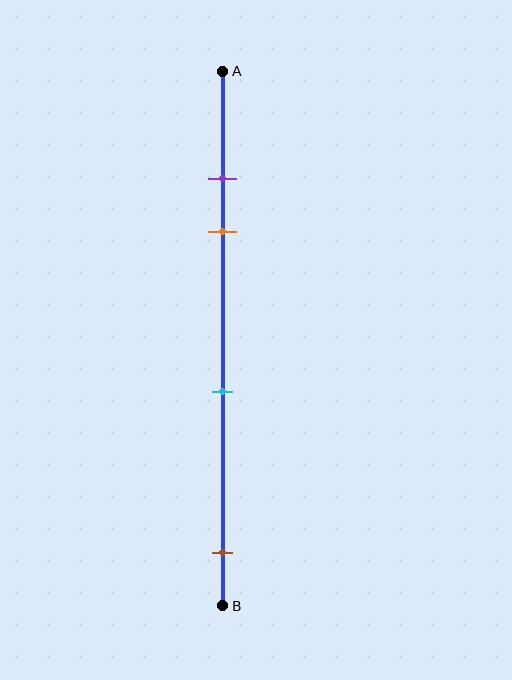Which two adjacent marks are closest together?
The purple and orange marks are the closest adjacent pair.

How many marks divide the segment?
There are 4 marks dividing the segment.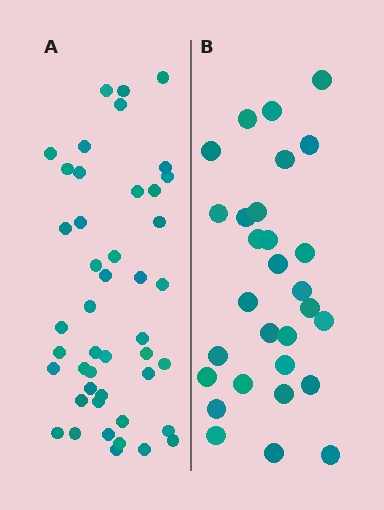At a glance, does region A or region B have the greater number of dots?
Region A (the left region) has more dots.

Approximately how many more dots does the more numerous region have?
Region A has approximately 15 more dots than region B.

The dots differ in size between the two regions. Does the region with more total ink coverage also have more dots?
No. Region B has more total ink coverage because its dots are larger, but region A actually contains more individual dots. Total area can be misleading — the number of items is what matters here.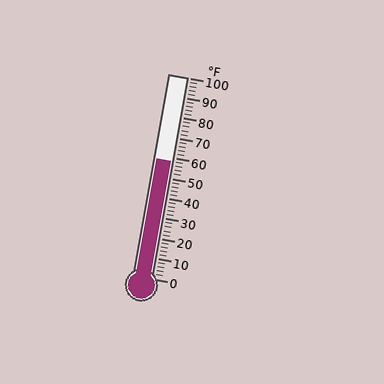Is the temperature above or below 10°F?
The temperature is above 10°F.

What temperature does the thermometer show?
The thermometer shows approximately 58°F.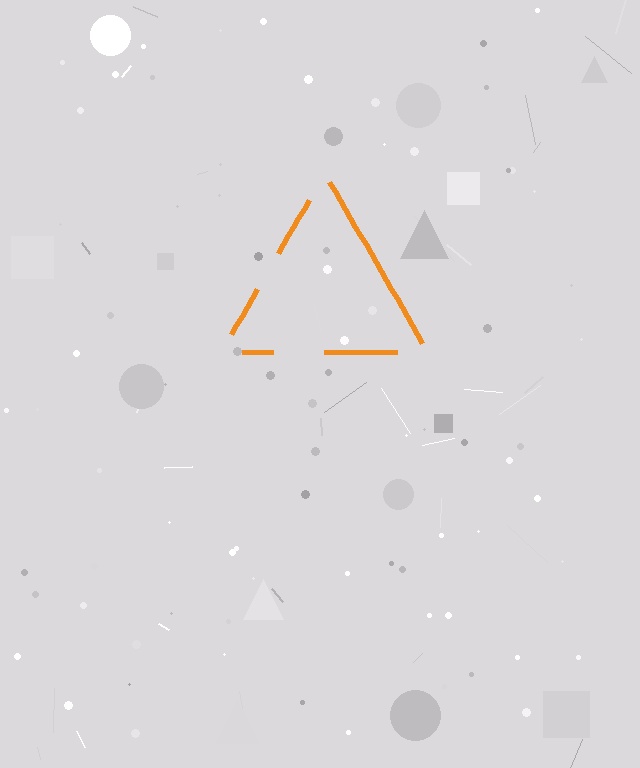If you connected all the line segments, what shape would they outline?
They would outline a triangle.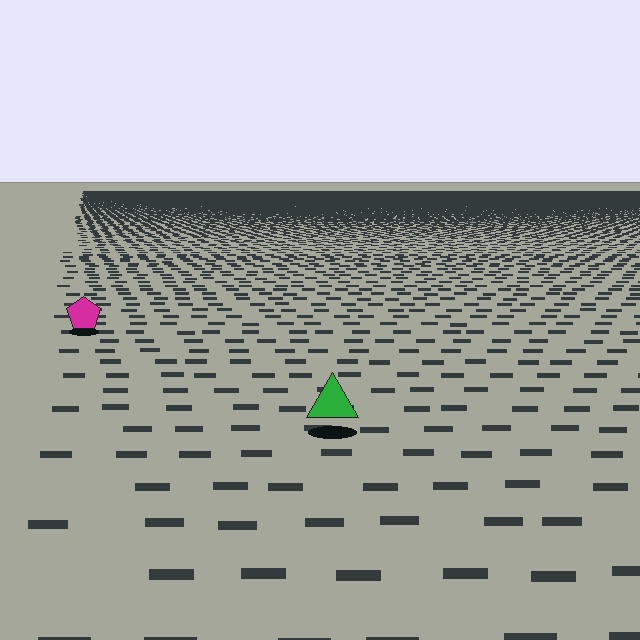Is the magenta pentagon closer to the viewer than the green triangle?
No. The green triangle is closer — you can tell from the texture gradient: the ground texture is coarser near it.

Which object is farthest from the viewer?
The magenta pentagon is farthest from the viewer. It appears smaller and the ground texture around it is denser.